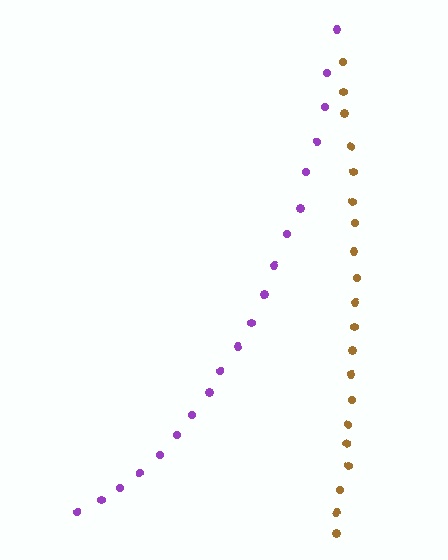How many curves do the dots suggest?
There are 2 distinct paths.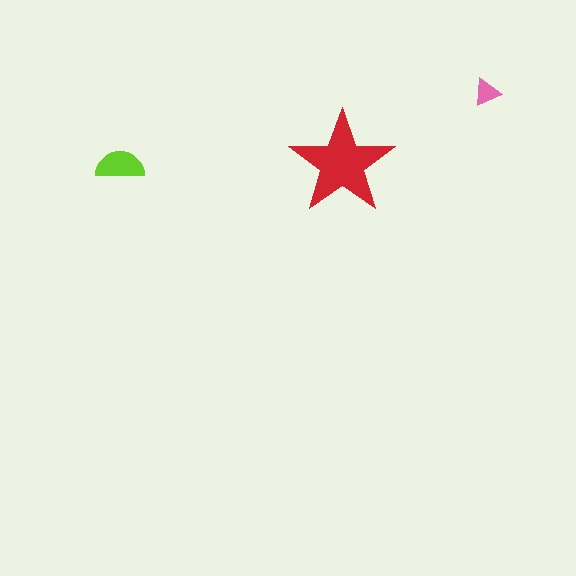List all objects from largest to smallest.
The red star, the lime semicircle, the pink triangle.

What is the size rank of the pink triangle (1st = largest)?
3rd.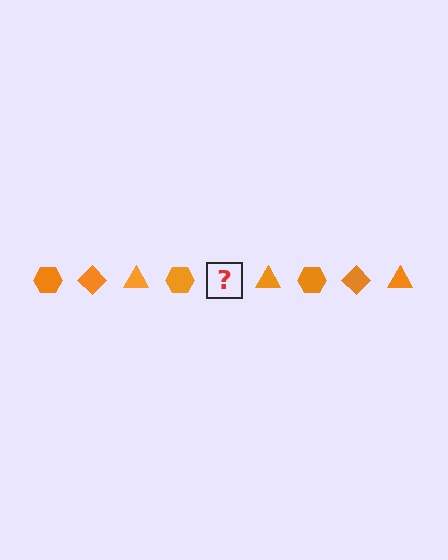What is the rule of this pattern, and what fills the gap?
The rule is that the pattern cycles through hexagon, diamond, triangle shapes in orange. The gap should be filled with an orange diamond.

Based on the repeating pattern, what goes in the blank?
The blank should be an orange diamond.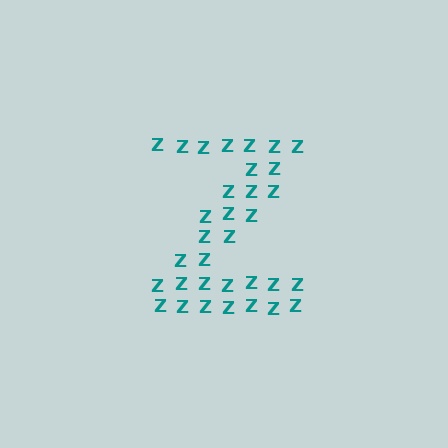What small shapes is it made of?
It is made of small letter Z's.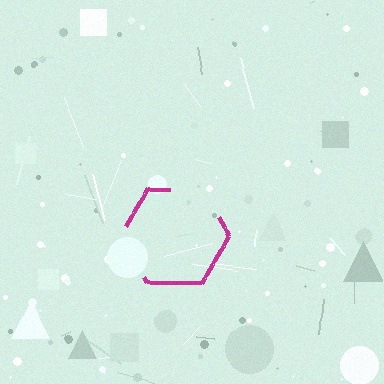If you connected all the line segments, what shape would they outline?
They would outline a hexagon.